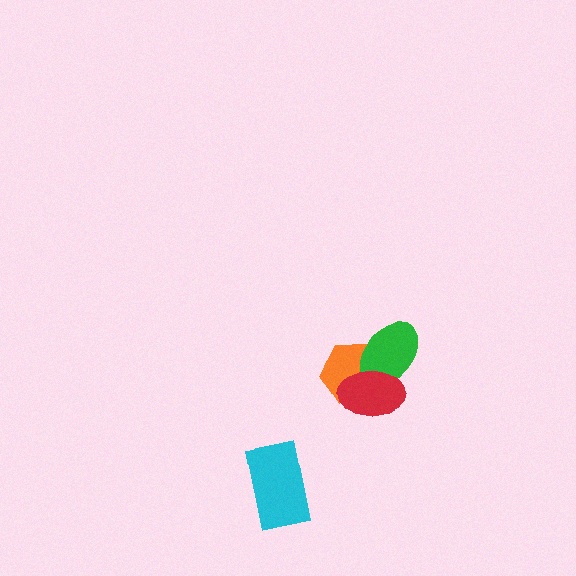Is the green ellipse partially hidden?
Yes, it is partially covered by another shape.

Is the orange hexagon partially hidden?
Yes, it is partially covered by another shape.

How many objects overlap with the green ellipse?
2 objects overlap with the green ellipse.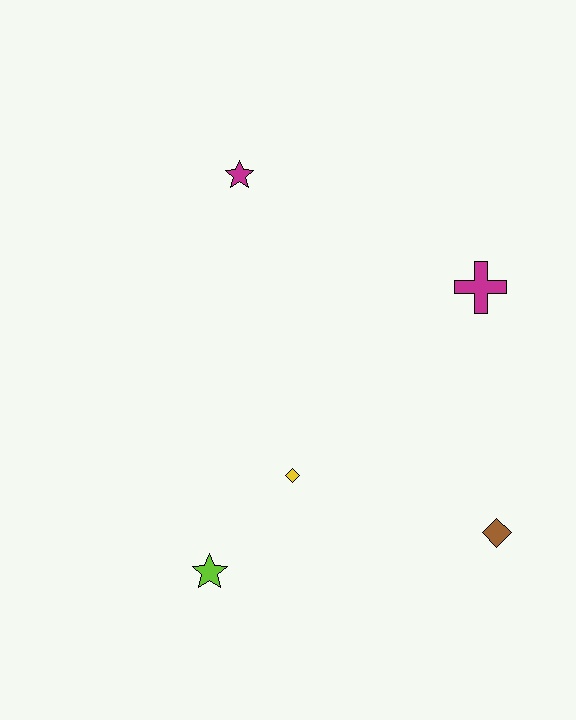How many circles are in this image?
There are no circles.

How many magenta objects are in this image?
There are 2 magenta objects.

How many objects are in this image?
There are 5 objects.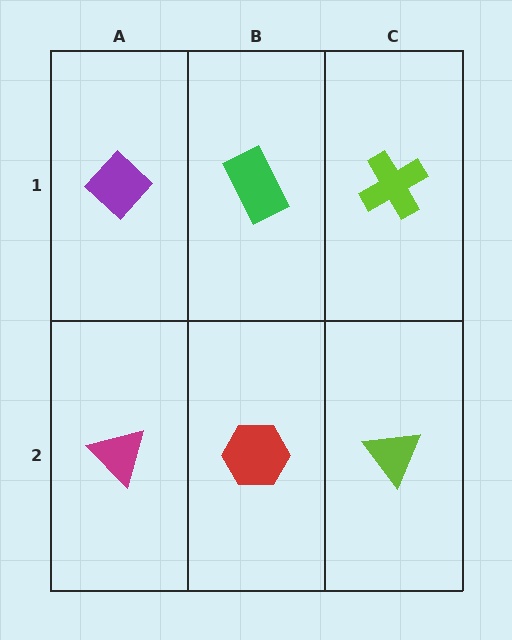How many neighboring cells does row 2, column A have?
2.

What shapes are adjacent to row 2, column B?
A green rectangle (row 1, column B), a magenta triangle (row 2, column A), a lime triangle (row 2, column C).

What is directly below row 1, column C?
A lime triangle.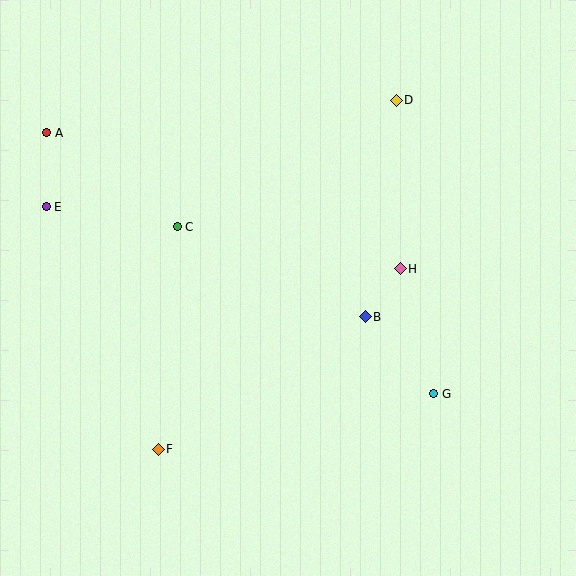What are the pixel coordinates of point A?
Point A is at (47, 133).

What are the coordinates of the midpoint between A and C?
The midpoint between A and C is at (112, 180).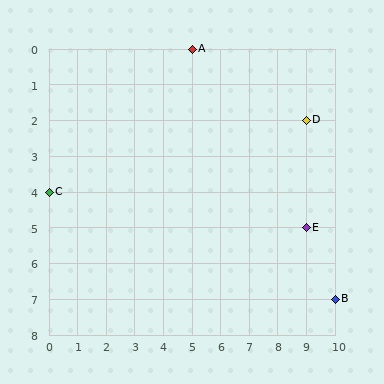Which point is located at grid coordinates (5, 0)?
Point A is at (5, 0).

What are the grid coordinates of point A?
Point A is at grid coordinates (5, 0).